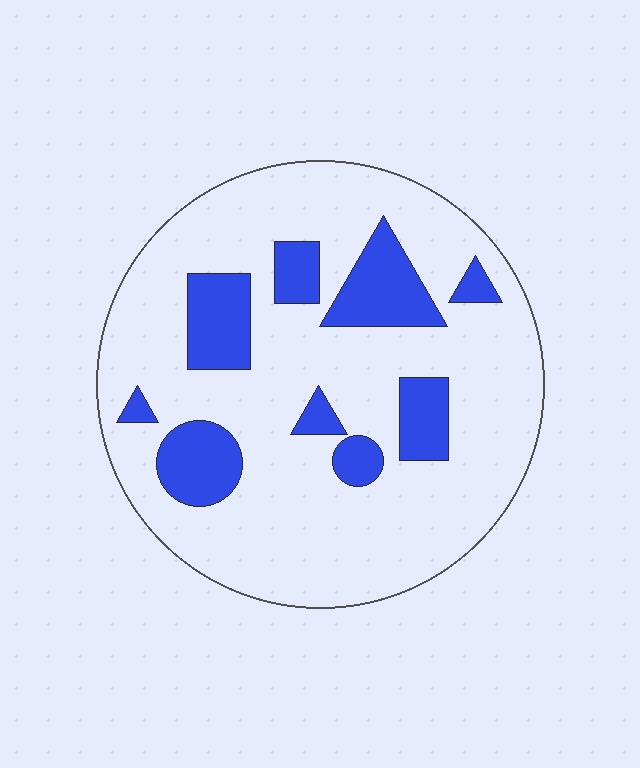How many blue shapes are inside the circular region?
9.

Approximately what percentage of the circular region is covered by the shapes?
Approximately 20%.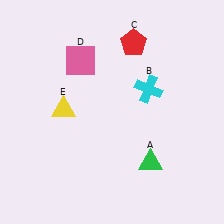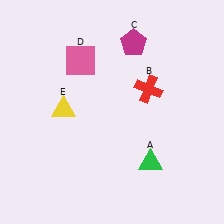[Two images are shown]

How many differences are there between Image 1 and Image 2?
There are 2 differences between the two images.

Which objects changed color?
B changed from cyan to red. C changed from red to magenta.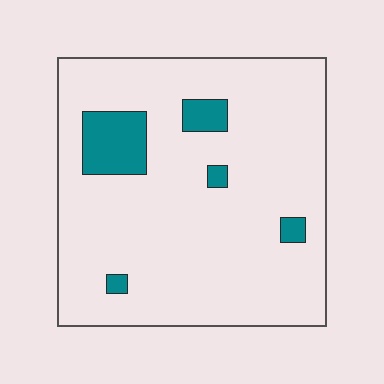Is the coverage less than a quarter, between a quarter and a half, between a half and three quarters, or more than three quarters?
Less than a quarter.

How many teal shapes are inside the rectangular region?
5.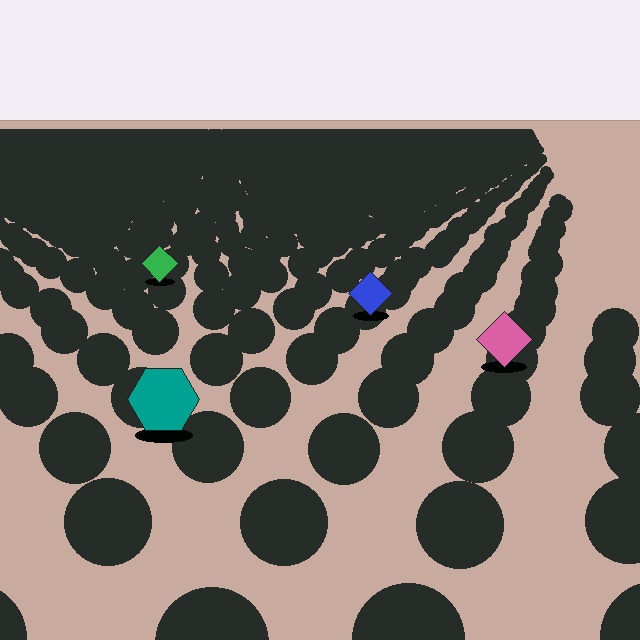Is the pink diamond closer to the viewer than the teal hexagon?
No. The teal hexagon is closer — you can tell from the texture gradient: the ground texture is coarser near it.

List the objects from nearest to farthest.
From nearest to farthest: the teal hexagon, the pink diamond, the blue diamond, the green diamond.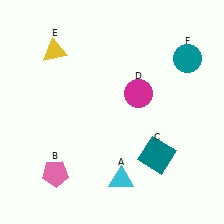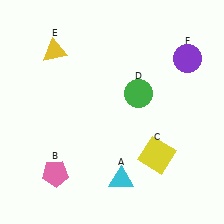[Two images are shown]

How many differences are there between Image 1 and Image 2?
There are 3 differences between the two images.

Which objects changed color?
C changed from teal to yellow. D changed from magenta to green. F changed from teal to purple.